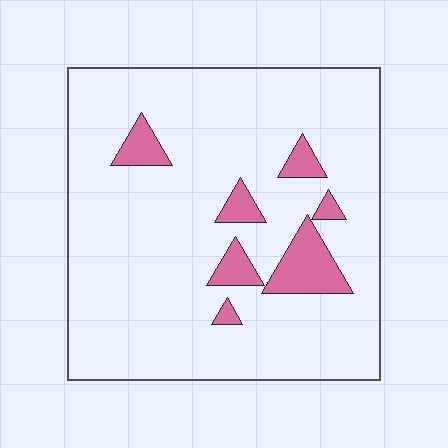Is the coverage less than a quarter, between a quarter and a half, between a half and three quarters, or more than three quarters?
Less than a quarter.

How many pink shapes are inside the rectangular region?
7.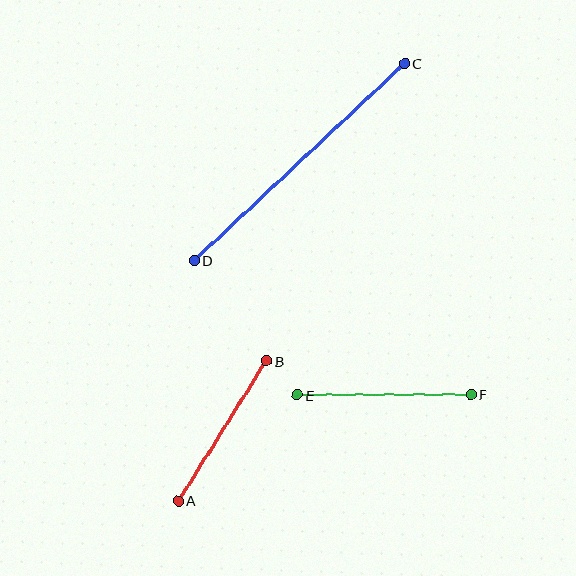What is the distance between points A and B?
The distance is approximately 165 pixels.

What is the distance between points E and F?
The distance is approximately 174 pixels.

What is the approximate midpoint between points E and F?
The midpoint is at approximately (384, 395) pixels.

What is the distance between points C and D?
The distance is approximately 288 pixels.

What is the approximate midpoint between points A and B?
The midpoint is at approximately (222, 431) pixels.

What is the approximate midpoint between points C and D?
The midpoint is at approximately (299, 162) pixels.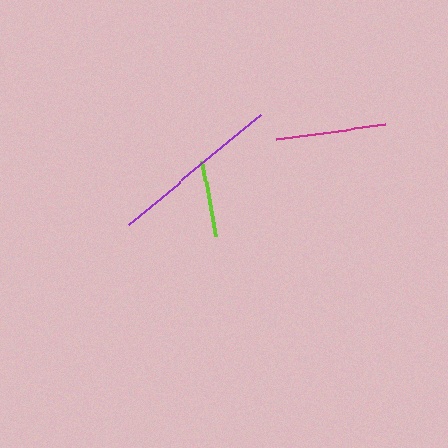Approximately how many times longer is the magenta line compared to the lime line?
The magenta line is approximately 1.4 times the length of the lime line.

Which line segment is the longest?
The purple line is the longest at approximately 172 pixels.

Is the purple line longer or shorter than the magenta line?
The purple line is longer than the magenta line.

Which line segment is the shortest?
The lime line is the shortest at approximately 76 pixels.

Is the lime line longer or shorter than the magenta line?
The magenta line is longer than the lime line.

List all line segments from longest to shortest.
From longest to shortest: purple, magenta, lime.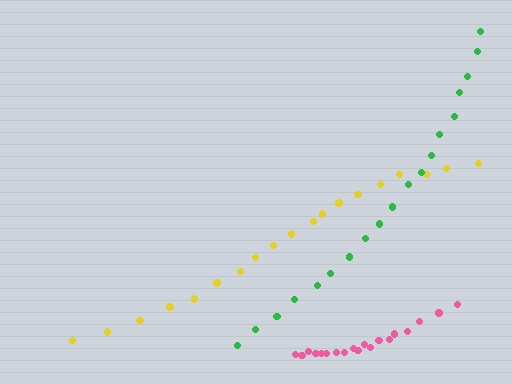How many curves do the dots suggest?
There are 3 distinct paths.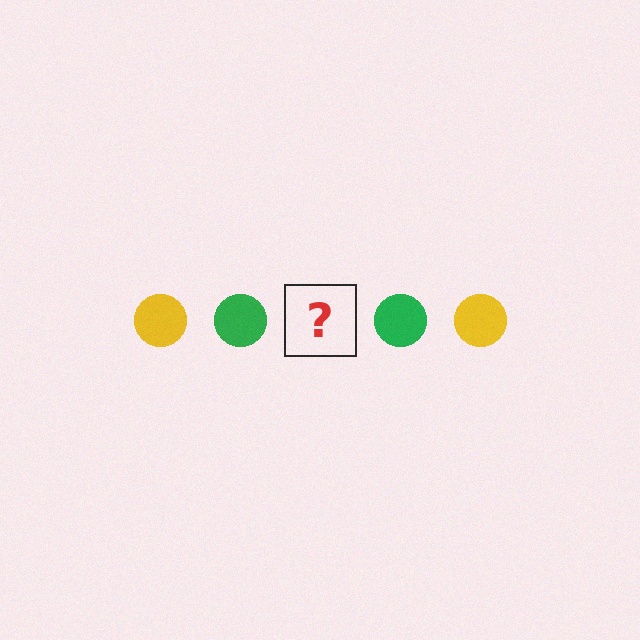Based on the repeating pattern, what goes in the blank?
The blank should be a yellow circle.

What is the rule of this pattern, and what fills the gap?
The rule is that the pattern cycles through yellow, green circles. The gap should be filled with a yellow circle.